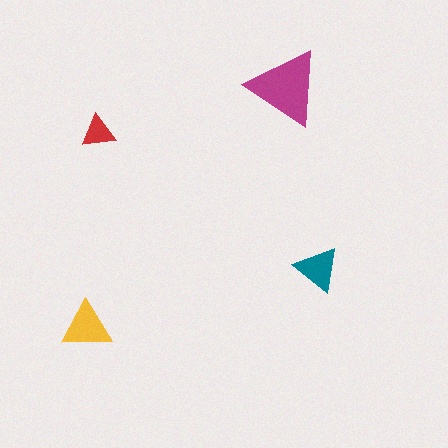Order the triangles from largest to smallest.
the magenta one, the yellow one, the teal one, the red one.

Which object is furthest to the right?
The teal triangle is rightmost.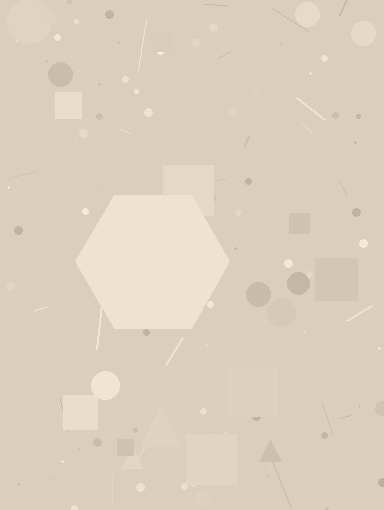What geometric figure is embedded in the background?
A hexagon is embedded in the background.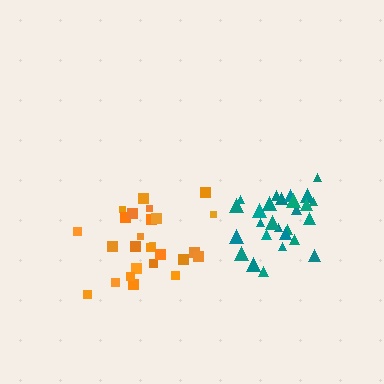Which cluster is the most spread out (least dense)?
Orange.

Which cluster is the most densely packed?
Teal.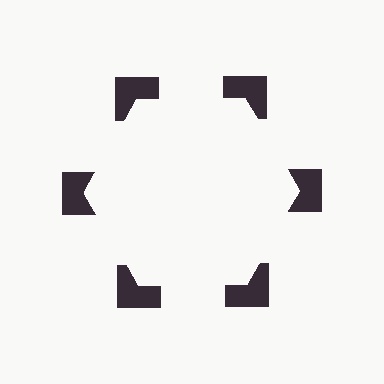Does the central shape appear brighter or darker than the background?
It typically appears slightly brighter than the background, even though no actual brightness change is drawn.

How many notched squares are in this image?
There are 6 — one at each vertex of the illusory hexagon.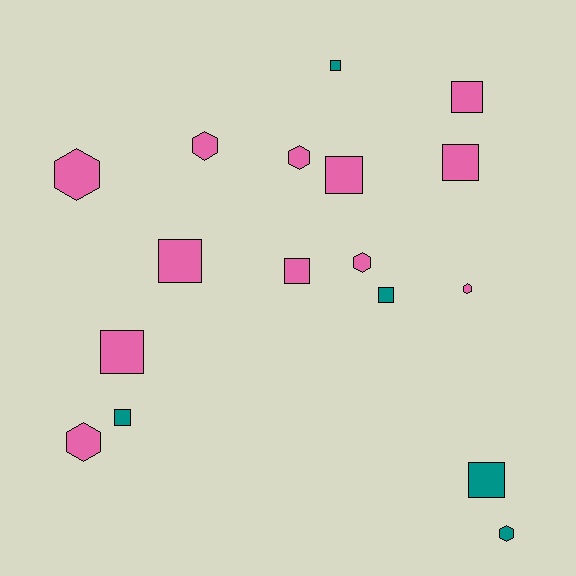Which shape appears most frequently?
Square, with 10 objects.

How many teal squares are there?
There are 4 teal squares.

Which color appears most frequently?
Pink, with 12 objects.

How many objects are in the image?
There are 17 objects.